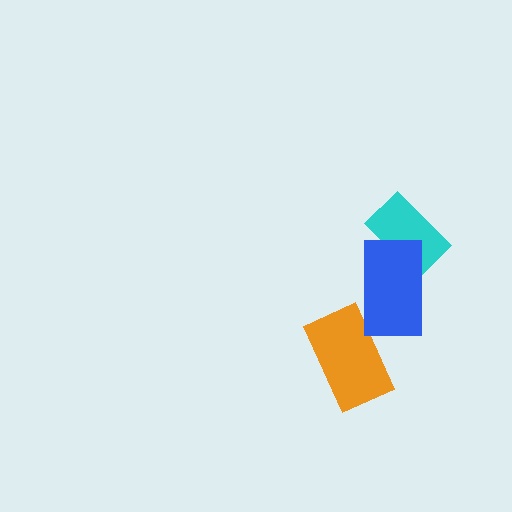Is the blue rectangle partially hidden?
No, no other shape covers it.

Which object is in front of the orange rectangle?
The blue rectangle is in front of the orange rectangle.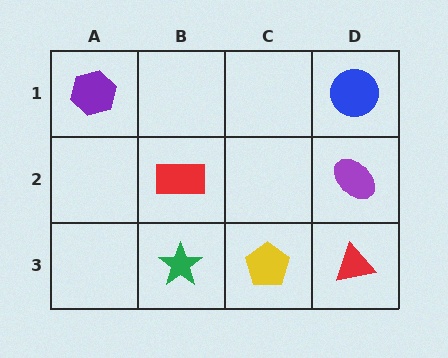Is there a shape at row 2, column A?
No, that cell is empty.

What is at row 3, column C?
A yellow pentagon.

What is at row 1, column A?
A purple hexagon.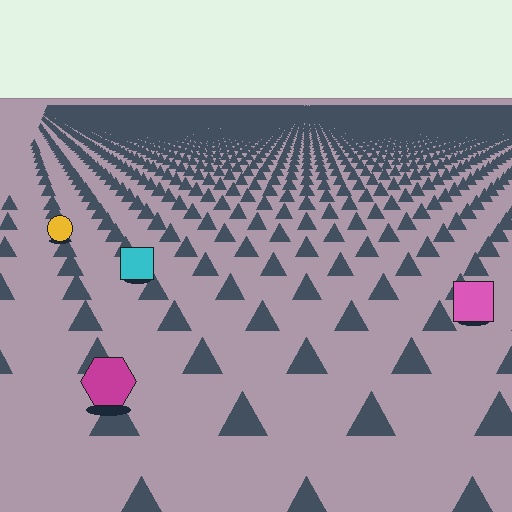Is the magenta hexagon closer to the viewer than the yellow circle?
Yes. The magenta hexagon is closer — you can tell from the texture gradient: the ground texture is coarser near it.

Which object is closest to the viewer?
The magenta hexagon is closest. The texture marks near it are larger and more spread out.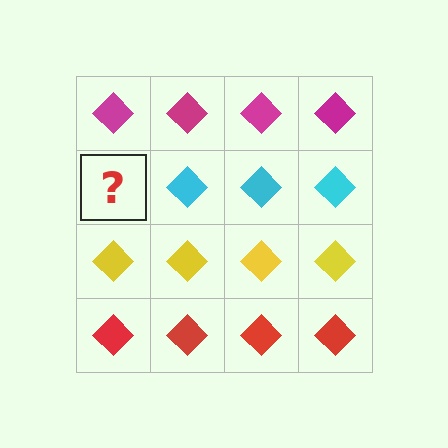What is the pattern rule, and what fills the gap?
The rule is that each row has a consistent color. The gap should be filled with a cyan diamond.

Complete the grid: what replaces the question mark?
The question mark should be replaced with a cyan diamond.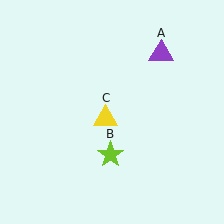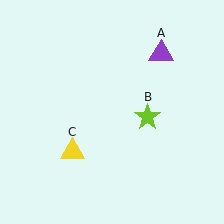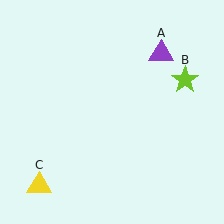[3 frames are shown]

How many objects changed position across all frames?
2 objects changed position: lime star (object B), yellow triangle (object C).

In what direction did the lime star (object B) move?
The lime star (object B) moved up and to the right.